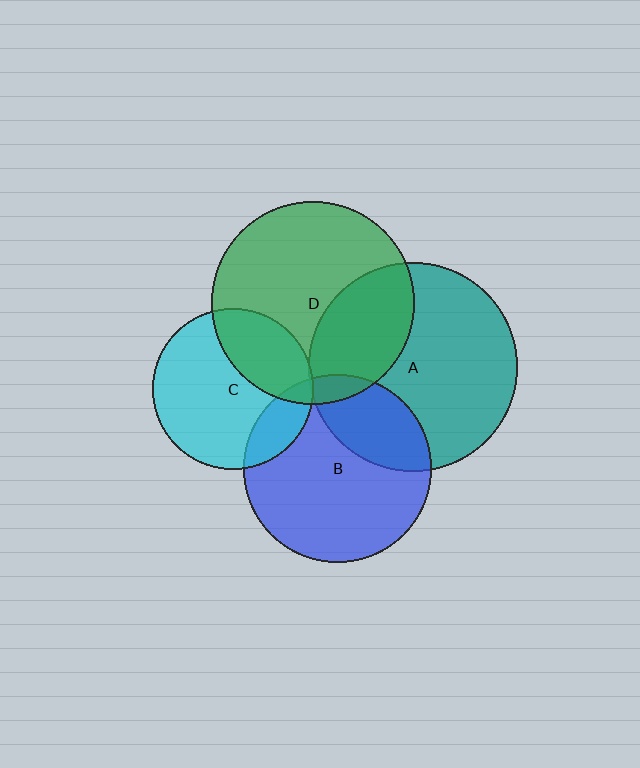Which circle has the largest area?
Circle A (teal).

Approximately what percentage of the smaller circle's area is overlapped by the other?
Approximately 15%.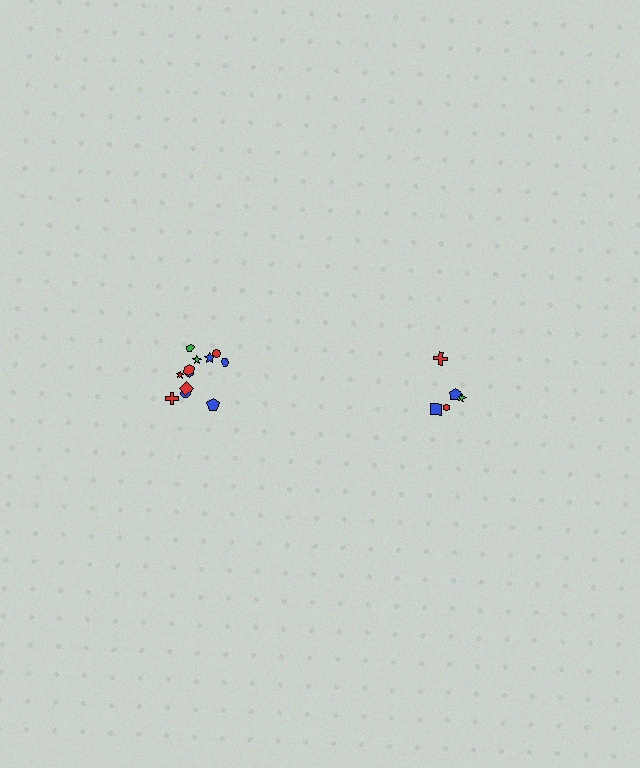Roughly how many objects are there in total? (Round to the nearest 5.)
Roughly 15 objects in total.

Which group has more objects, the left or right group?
The left group.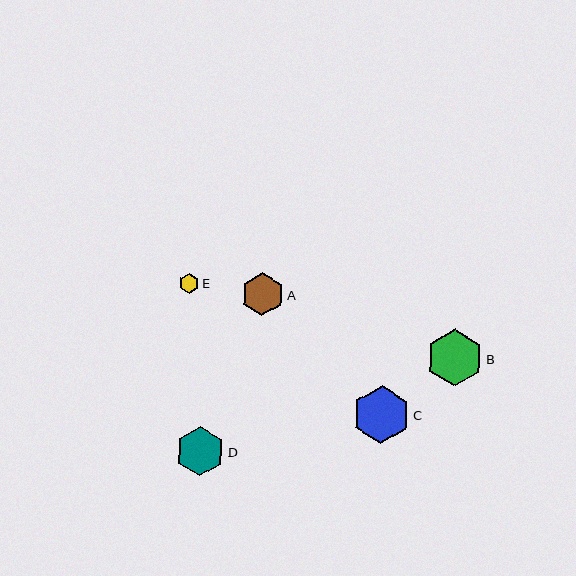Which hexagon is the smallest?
Hexagon E is the smallest with a size of approximately 20 pixels.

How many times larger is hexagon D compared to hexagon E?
Hexagon D is approximately 2.5 times the size of hexagon E.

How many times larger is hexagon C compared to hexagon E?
Hexagon C is approximately 2.9 times the size of hexagon E.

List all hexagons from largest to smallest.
From largest to smallest: C, B, D, A, E.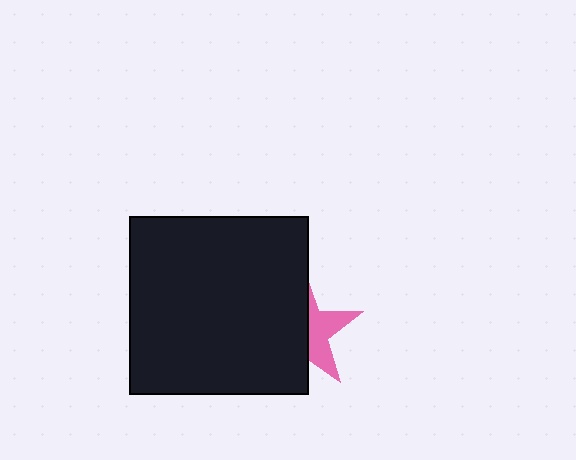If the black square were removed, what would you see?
You would see the complete pink star.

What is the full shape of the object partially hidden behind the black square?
The partially hidden object is a pink star.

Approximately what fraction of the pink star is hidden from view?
Roughly 61% of the pink star is hidden behind the black square.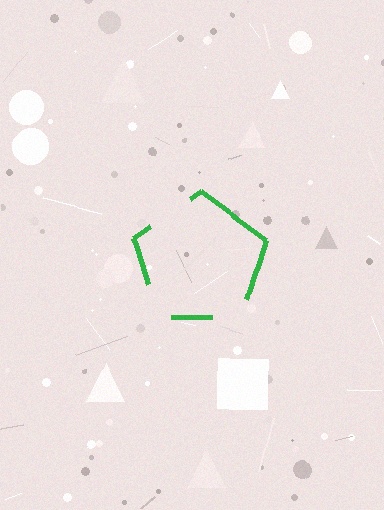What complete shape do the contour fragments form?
The contour fragments form a pentagon.